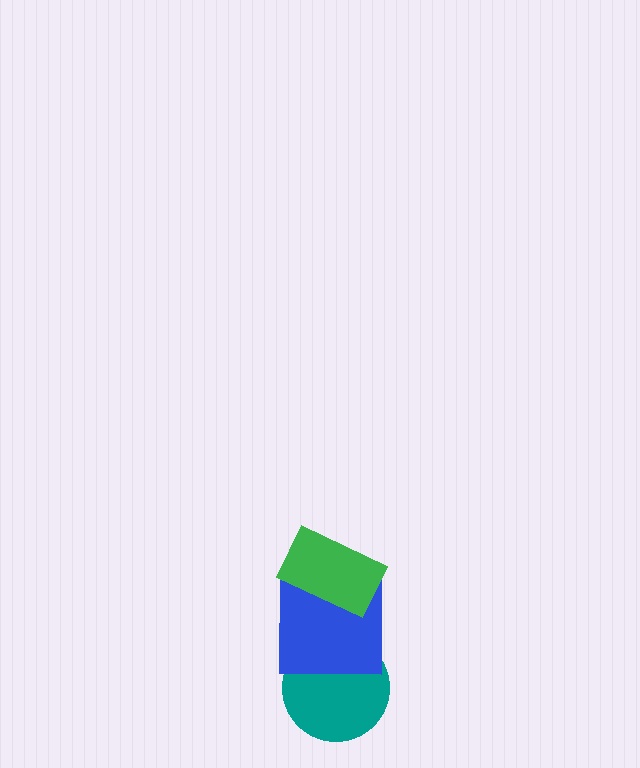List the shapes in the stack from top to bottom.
From top to bottom: the green rectangle, the blue square, the teal circle.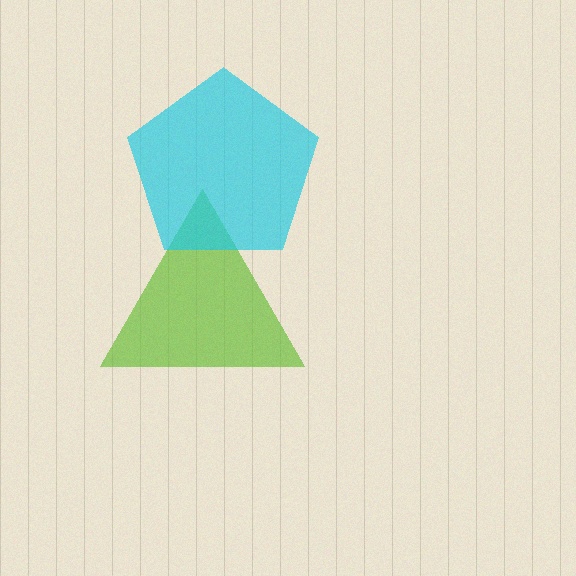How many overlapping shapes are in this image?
There are 2 overlapping shapes in the image.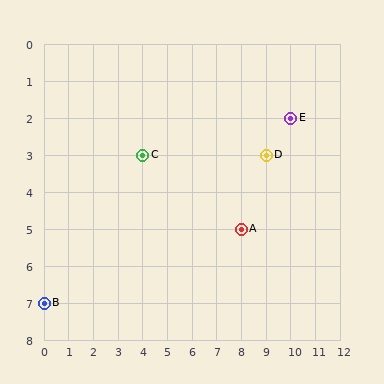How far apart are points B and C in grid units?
Points B and C are 4 columns and 4 rows apart (about 5.7 grid units diagonally).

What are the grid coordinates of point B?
Point B is at grid coordinates (0, 7).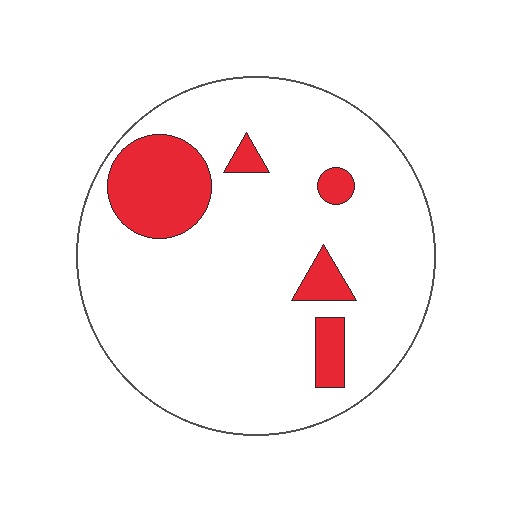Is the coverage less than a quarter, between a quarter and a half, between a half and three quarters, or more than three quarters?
Less than a quarter.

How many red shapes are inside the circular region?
5.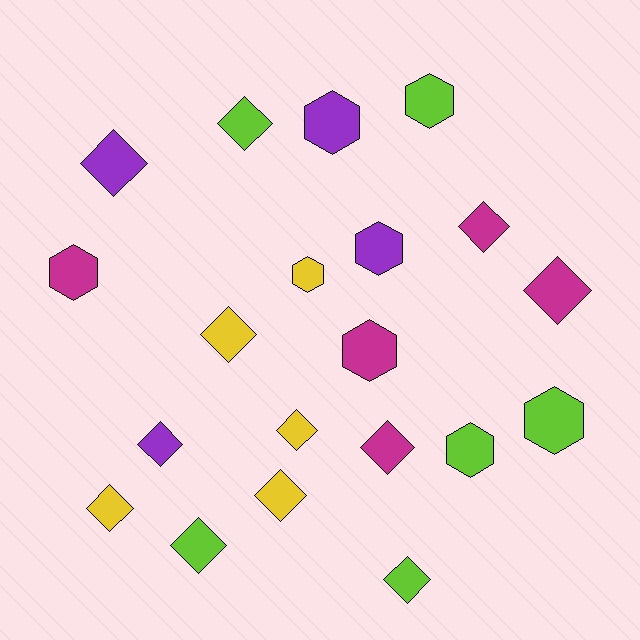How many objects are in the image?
There are 20 objects.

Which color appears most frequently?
Lime, with 6 objects.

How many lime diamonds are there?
There are 3 lime diamonds.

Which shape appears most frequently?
Diamond, with 12 objects.